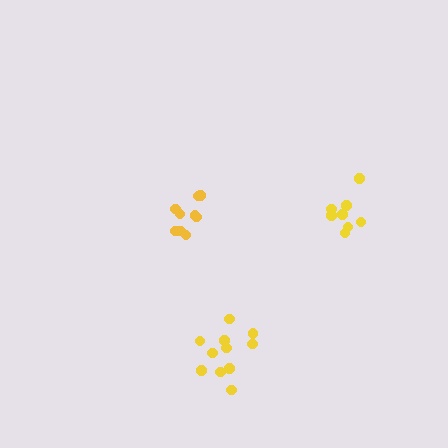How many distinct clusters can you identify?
There are 3 distinct clusters.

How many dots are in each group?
Group 1: 9 dots, Group 2: 11 dots, Group 3: 8 dots (28 total).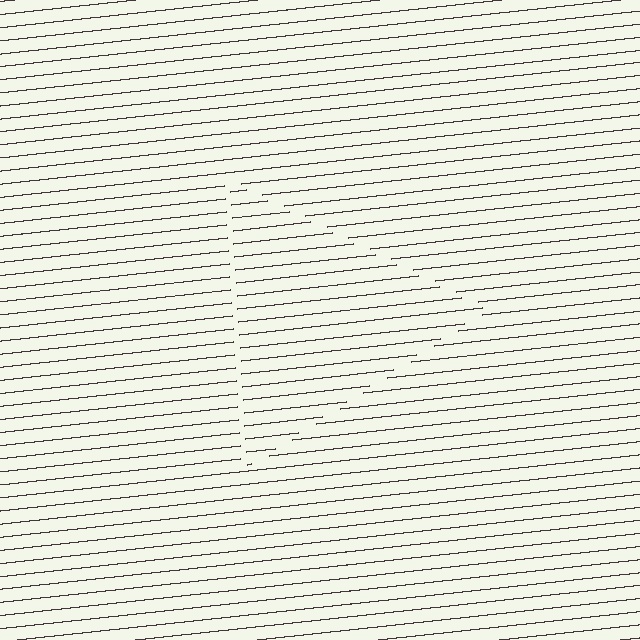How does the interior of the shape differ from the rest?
The interior of the shape contains the same grating, shifted by half a period — the contour is defined by the phase discontinuity where line-ends from the inner and outer gratings abut.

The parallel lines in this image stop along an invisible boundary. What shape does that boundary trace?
An illusory triangle. The interior of the shape contains the same grating, shifted by half a period — the contour is defined by the phase discontinuity where line-ends from the inner and outer gratings abut.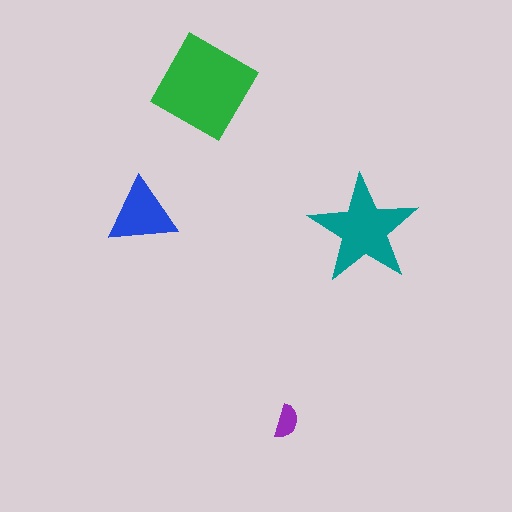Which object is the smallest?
The purple semicircle.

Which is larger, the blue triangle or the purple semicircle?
The blue triangle.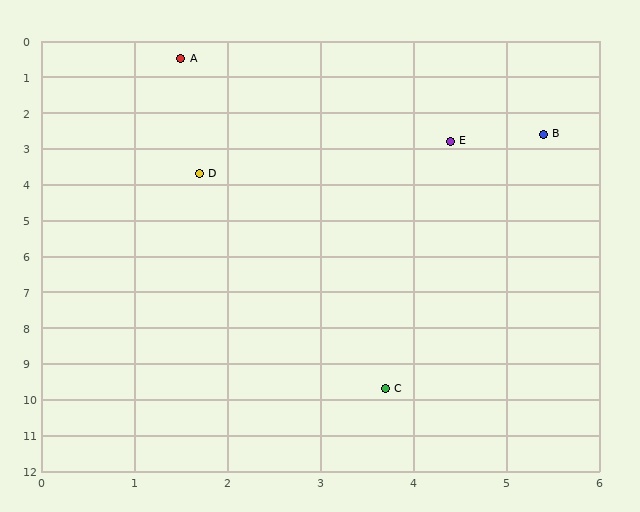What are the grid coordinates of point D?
Point D is at approximately (1.7, 3.7).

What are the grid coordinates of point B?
Point B is at approximately (5.4, 2.6).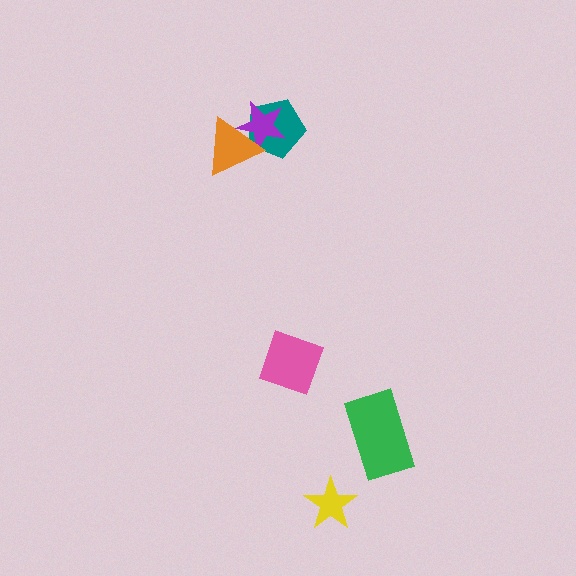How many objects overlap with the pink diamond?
0 objects overlap with the pink diamond.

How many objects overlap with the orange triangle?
2 objects overlap with the orange triangle.